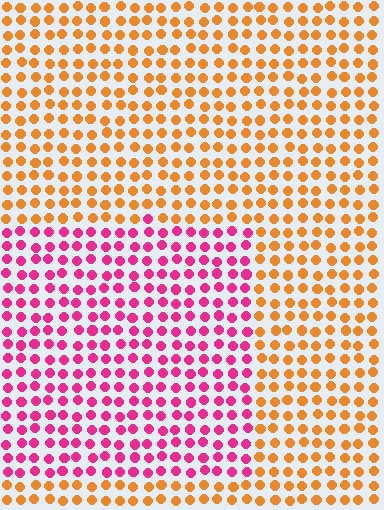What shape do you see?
I see a rectangle.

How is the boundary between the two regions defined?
The boundary is defined purely by a slight shift in hue (about 62 degrees). Spacing, size, and orientation are identical on both sides.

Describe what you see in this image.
The image is filled with small orange elements in a uniform arrangement. A rectangle-shaped region is visible where the elements are tinted to a slightly different hue, forming a subtle color boundary.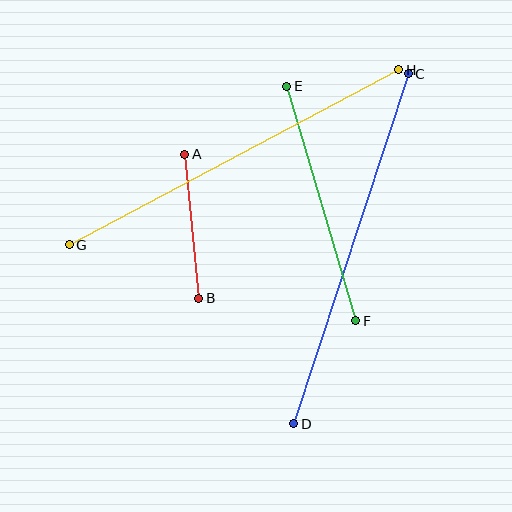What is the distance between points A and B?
The distance is approximately 145 pixels.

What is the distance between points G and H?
The distance is approximately 373 pixels.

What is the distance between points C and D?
The distance is approximately 368 pixels.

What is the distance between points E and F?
The distance is approximately 244 pixels.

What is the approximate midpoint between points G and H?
The midpoint is at approximately (234, 157) pixels.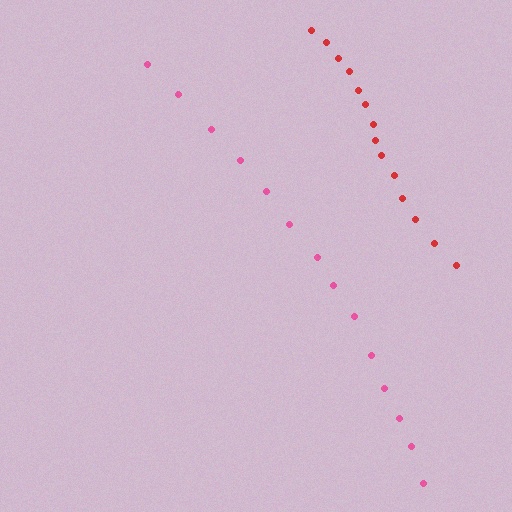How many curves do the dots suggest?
There are 2 distinct paths.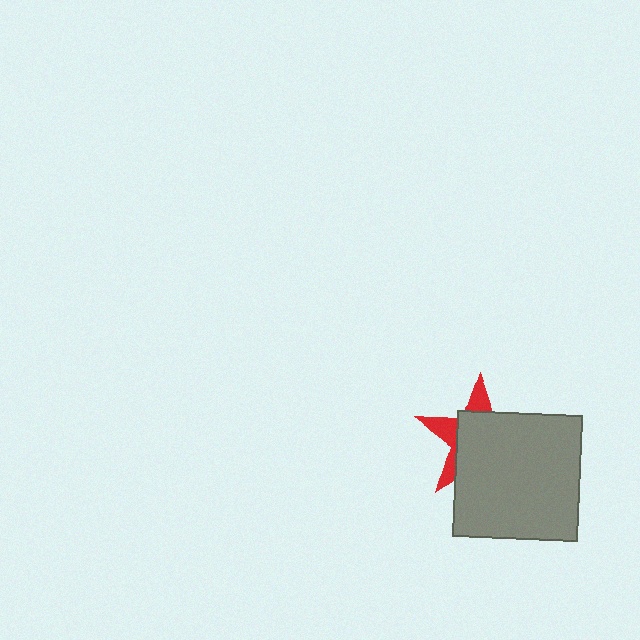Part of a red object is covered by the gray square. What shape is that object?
It is a star.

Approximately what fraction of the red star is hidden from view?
Roughly 68% of the red star is hidden behind the gray square.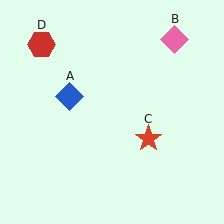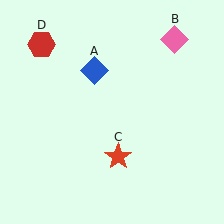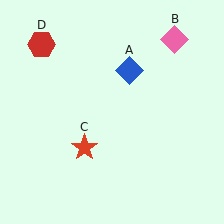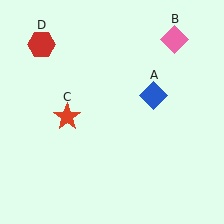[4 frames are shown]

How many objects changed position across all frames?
2 objects changed position: blue diamond (object A), red star (object C).